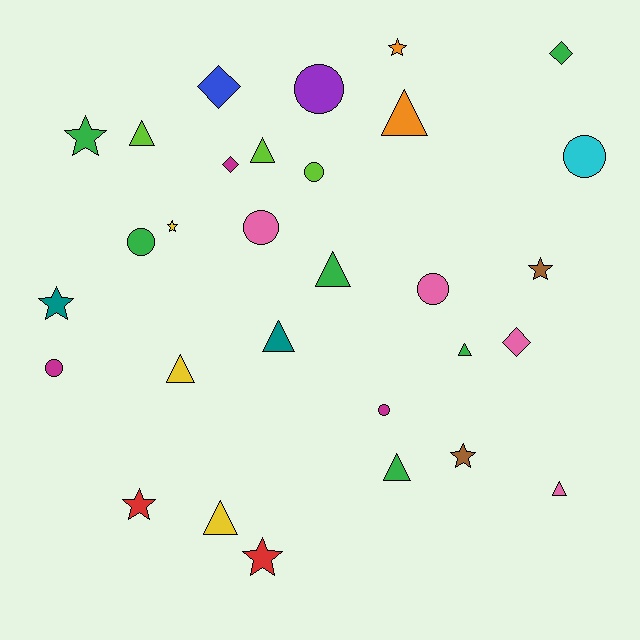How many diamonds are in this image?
There are 4 diamonds.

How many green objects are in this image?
There are 6 green objects.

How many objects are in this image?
There are 30 objects.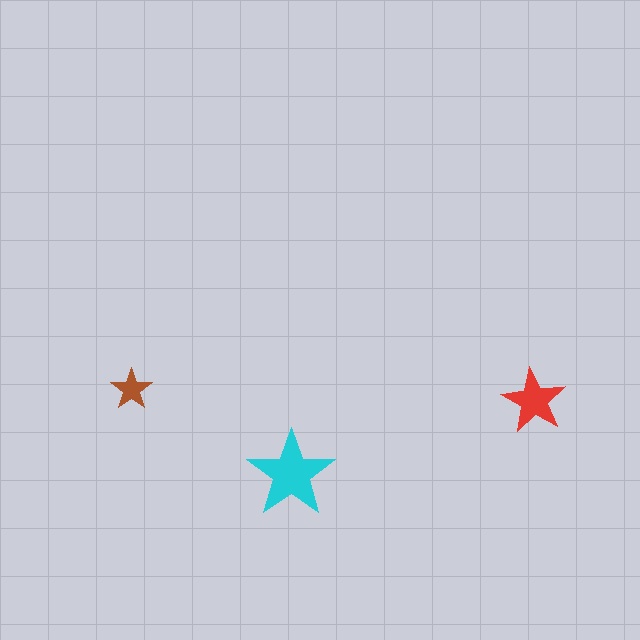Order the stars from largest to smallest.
the cyan one, the red one, the brown one.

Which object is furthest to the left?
The brown star is leftmost.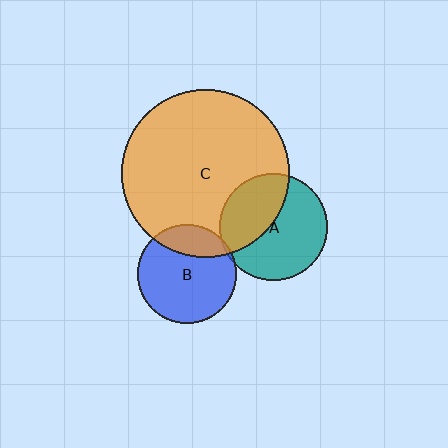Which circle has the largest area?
Circle C (orange).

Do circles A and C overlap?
Yes.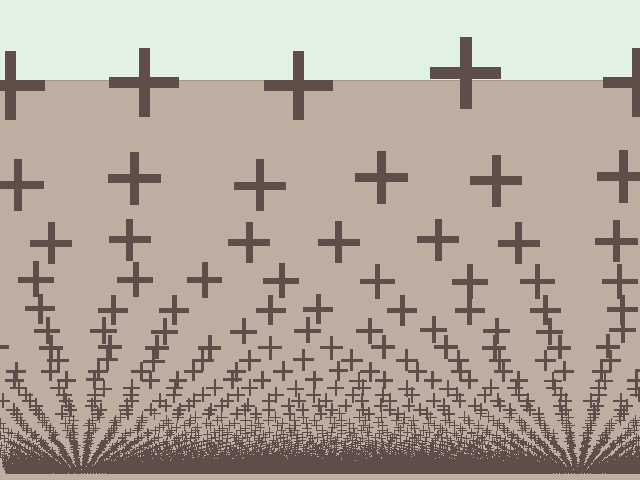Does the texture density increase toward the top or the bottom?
Density increases toward the bottom.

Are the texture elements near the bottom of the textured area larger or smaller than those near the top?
Smaller. The gradient is inverted — elements near the bottom are smaller and denser.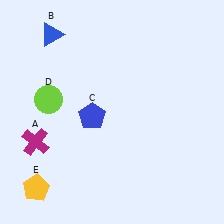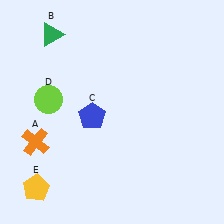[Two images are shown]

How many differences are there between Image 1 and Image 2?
There are 2 differences between the two images.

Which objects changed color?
A changed from magenta to orange. B changed from blue to green.